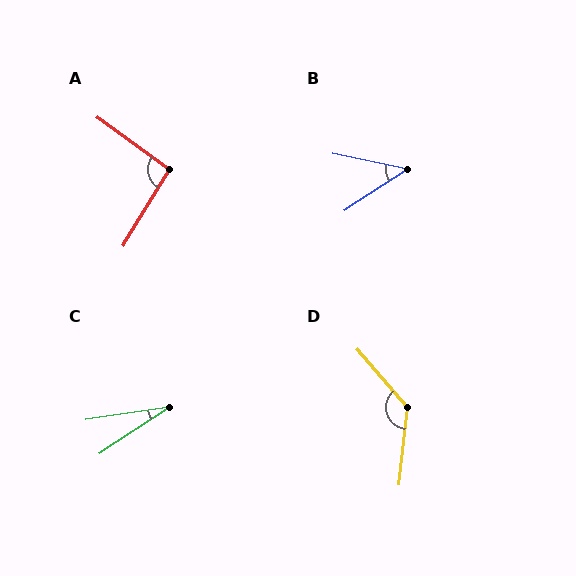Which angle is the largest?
D, at approximately 133 degrees.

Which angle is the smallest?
C, at approximately 25 degrees.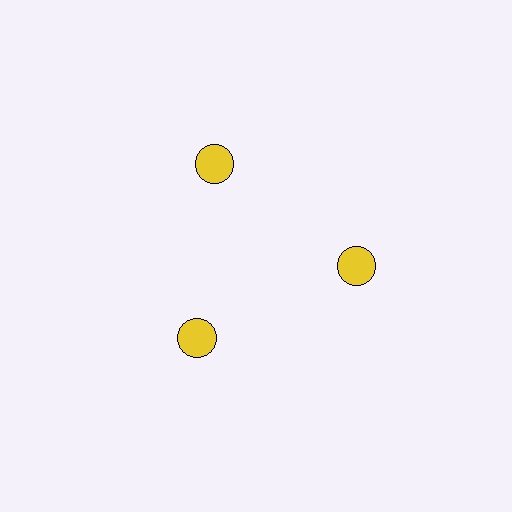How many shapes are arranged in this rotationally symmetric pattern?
There are 3 shapes, arranged in 3 groups of 1.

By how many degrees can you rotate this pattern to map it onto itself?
The pattern maps onto itself every 120 degrees of rotation.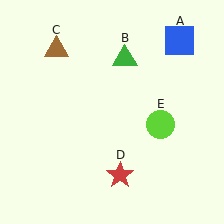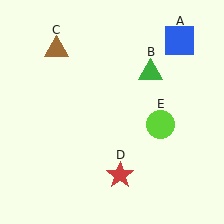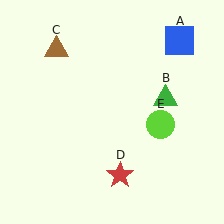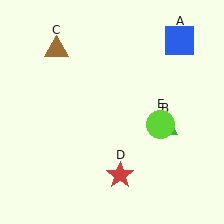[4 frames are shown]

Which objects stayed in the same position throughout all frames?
Blue square (object A) and brown triangle (object C) and red star (object D) and lime circle (object E) remained stationary.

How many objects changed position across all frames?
1 object changed position: green triangle (object B).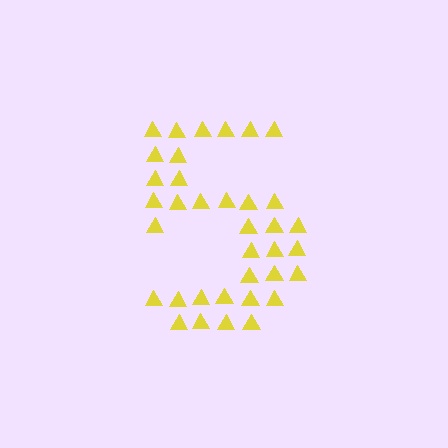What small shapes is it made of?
It is made of small triangles.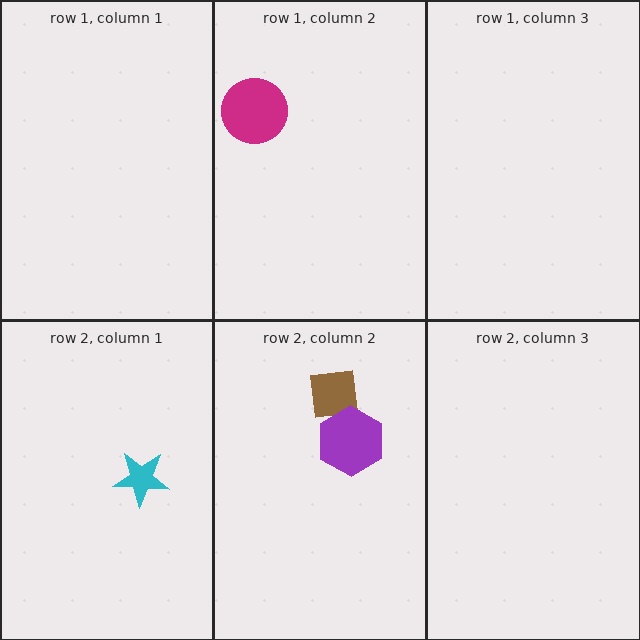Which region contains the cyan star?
The row 2, column 1 region.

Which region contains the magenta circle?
The row 1, column 2 region.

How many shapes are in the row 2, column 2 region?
2.